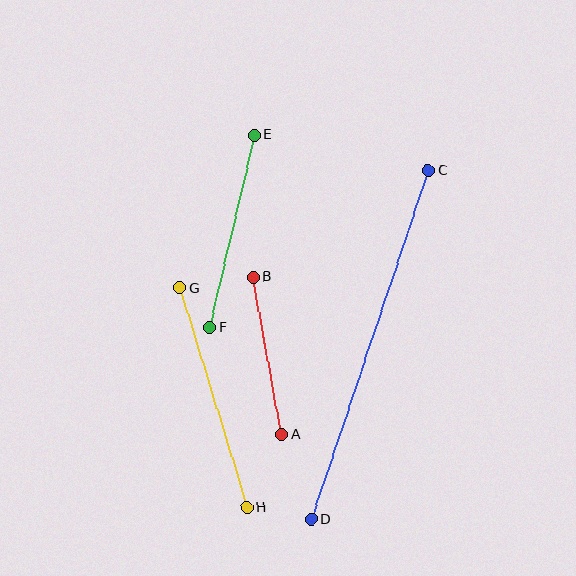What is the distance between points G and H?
The distance is approximately 229 pixels.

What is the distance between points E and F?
The distance is approximately 197 pixels.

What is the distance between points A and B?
The distance is approximately 160 pixels.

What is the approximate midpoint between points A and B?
The midpoint is at approximately (267, 356) pixels.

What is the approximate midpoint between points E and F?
The midpoint is at approximately (232, 231) pixels.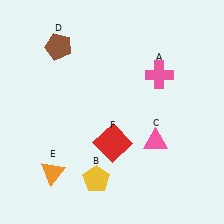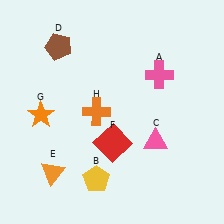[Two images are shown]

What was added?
An orange star (G), an orange cross (H) were added in Image 2.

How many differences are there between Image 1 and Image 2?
There are 2 differences between the two images.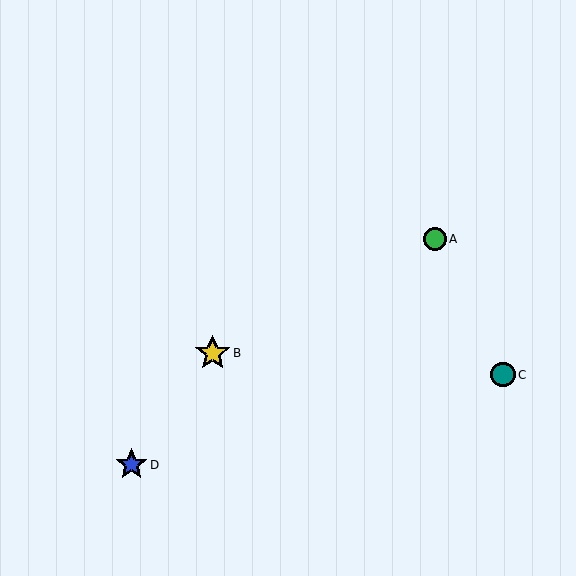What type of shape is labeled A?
Shape A is a green circle.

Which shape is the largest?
The yellow star (labeled B) is the largest.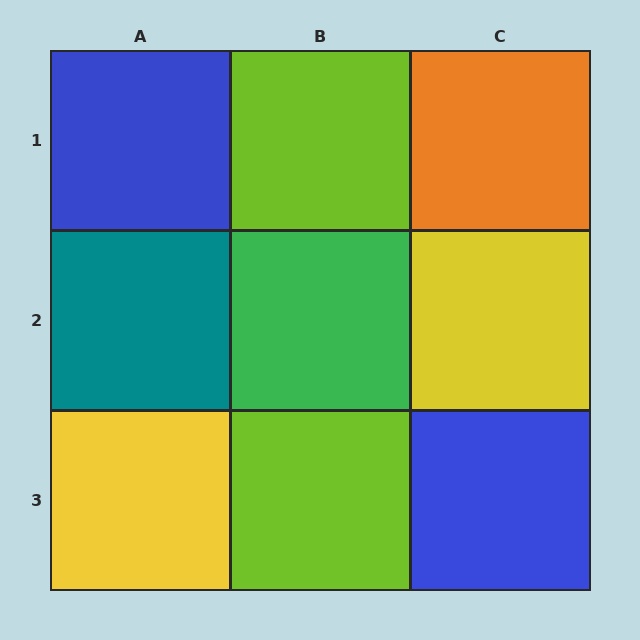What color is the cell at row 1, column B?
Lime.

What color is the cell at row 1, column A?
Blue.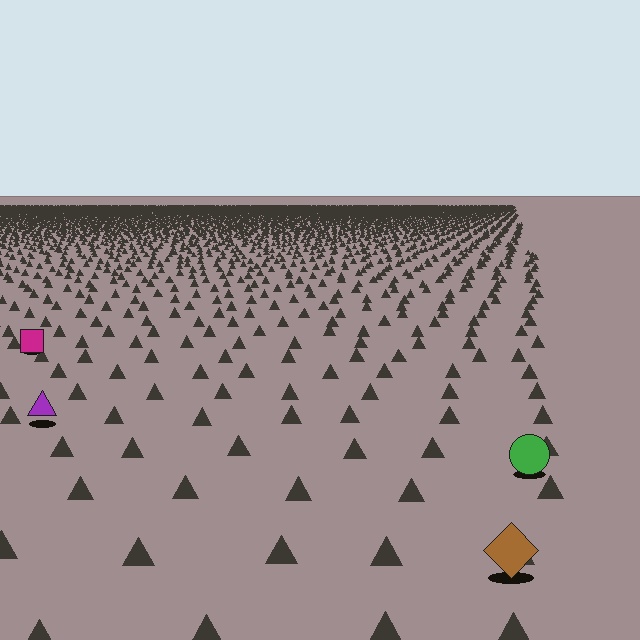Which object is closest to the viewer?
The brown diamond is closest. The texture marks near it are larger and more spread out.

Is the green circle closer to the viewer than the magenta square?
Yes. The green circle is closer — you can tell from the texture gradient: the ground texture is coarser near it.